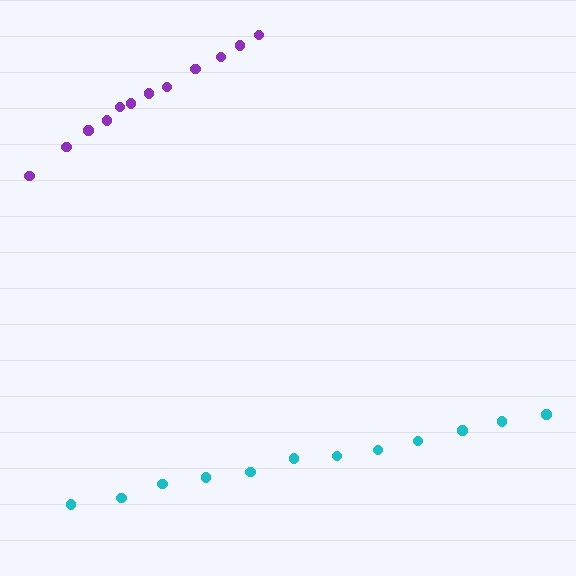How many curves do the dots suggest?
There are 2 distinct paths.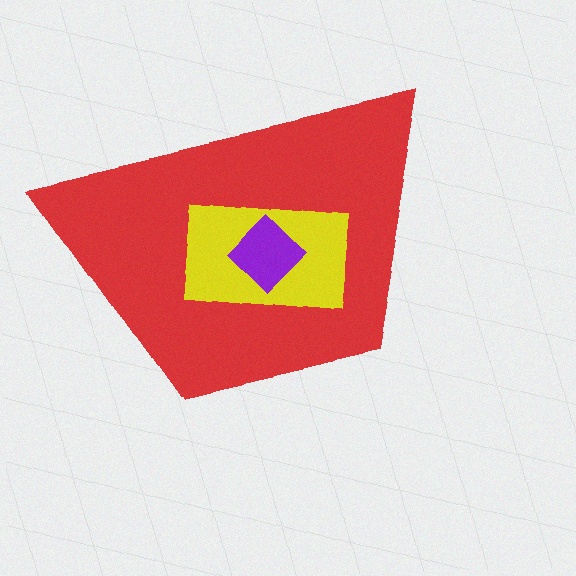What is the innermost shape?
The purple diamond.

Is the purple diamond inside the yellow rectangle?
Yes.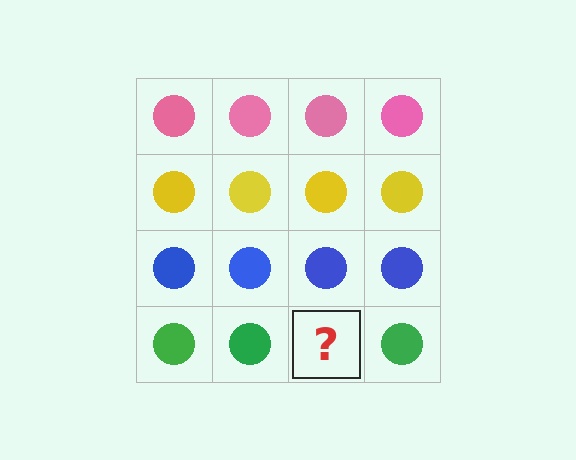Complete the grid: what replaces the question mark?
The question mark should be replaced with a green circle.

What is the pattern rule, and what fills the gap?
The rule is that each row has a consistent color. The gap should be filled with a green circle.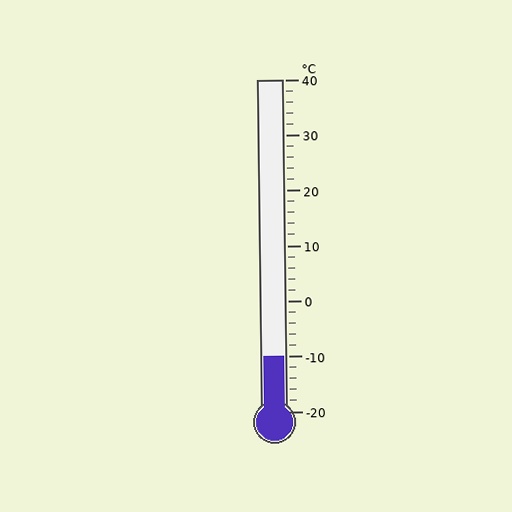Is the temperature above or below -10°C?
The temperature is at -10°C.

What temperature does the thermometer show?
The thermometer shows approximately -10°C.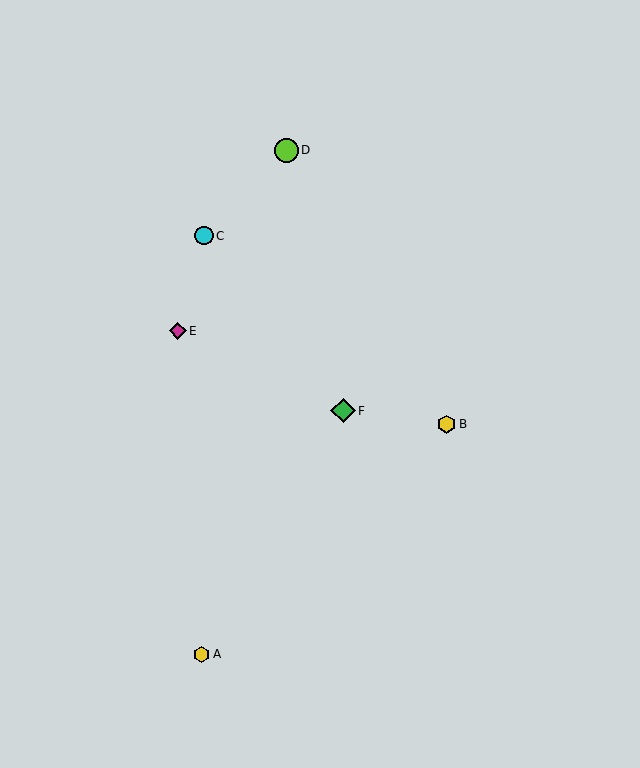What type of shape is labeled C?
Shape C is a cyan circle.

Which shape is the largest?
The green diamond (labeled F) is the largest.